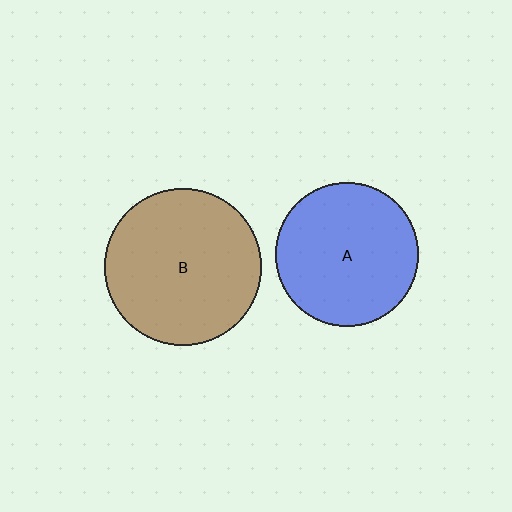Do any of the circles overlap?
No, none of the circles overlap.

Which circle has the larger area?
Circle B (brown).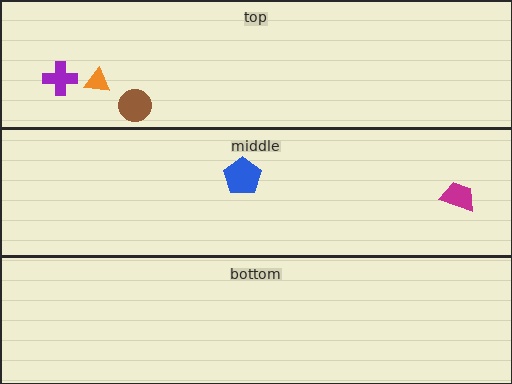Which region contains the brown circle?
The top region.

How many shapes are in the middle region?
2.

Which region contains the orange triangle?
The top region.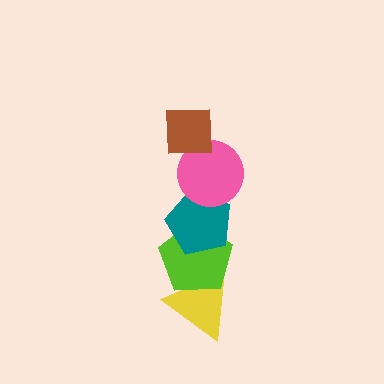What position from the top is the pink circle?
The pink circle is 2nd from the top.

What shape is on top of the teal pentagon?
The pink circle is on top of the teal pentagon.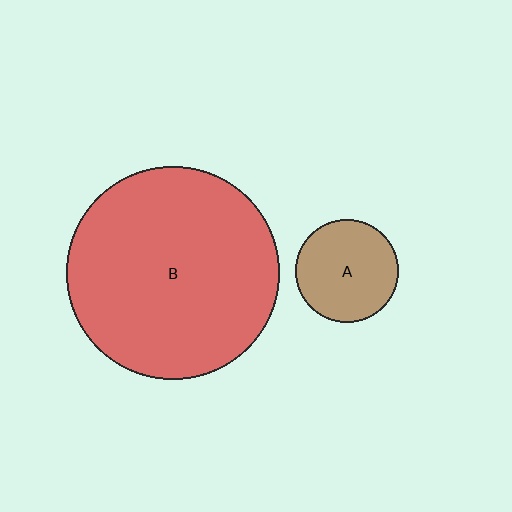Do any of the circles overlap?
No, none of the circles overlap.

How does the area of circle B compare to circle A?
Approximately 4.2 times.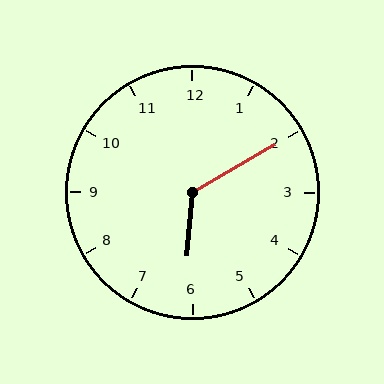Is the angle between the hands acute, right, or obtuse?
It is obtuse.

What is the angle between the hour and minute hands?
Approximately 125 degrees.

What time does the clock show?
6:10.